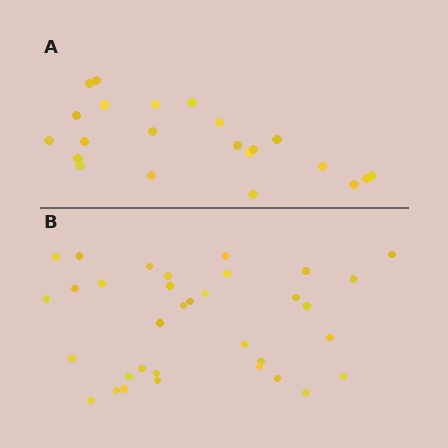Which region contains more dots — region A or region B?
Region B (the bottom region) has more dots.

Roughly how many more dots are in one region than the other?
Region B has roughly 12 or so more dots than region A.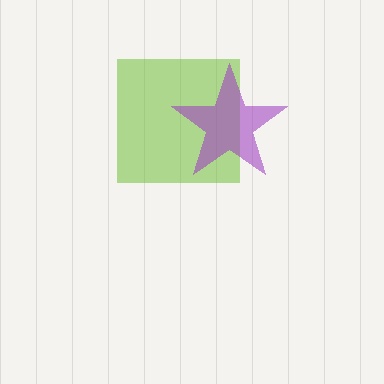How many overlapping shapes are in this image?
There are 2 overlapping shapes in the image.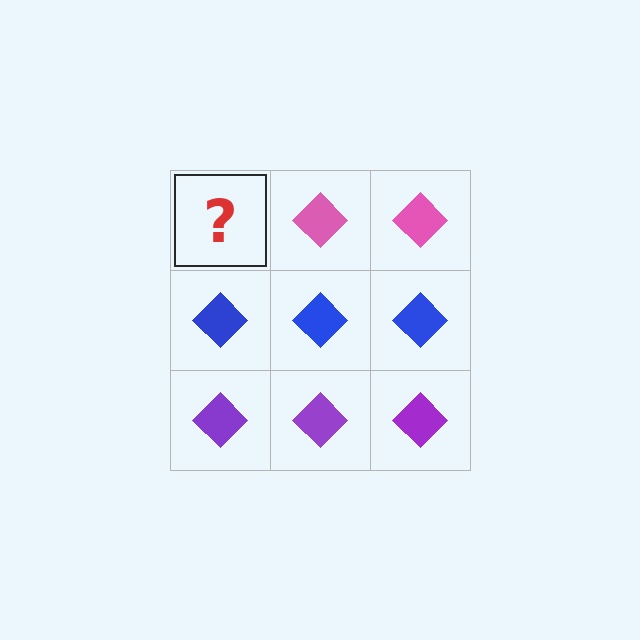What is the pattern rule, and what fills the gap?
The rule is that each row has a consistent color. The gap should be filled with a pink diamond.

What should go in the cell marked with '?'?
The missing cell should contain a pink diamond.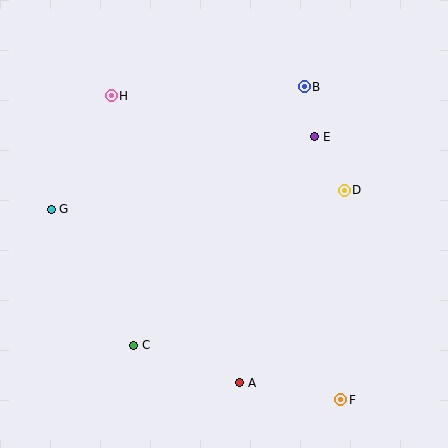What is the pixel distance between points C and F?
The distance between C and F is 214 pixels.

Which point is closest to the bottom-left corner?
Point C is closest to the bottom-left corner.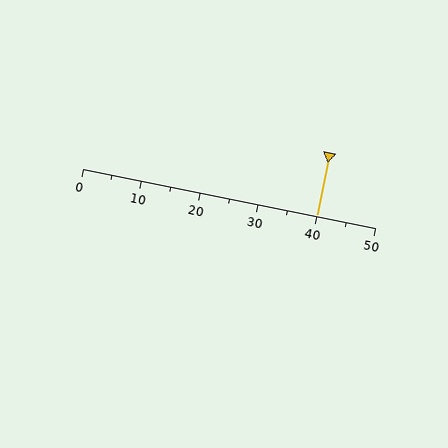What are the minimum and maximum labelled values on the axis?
The axis runs from 0 to 50.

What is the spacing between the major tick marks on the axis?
The major ticks are spaced 10 apart.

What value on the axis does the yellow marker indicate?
The marker indicates approximately 40.